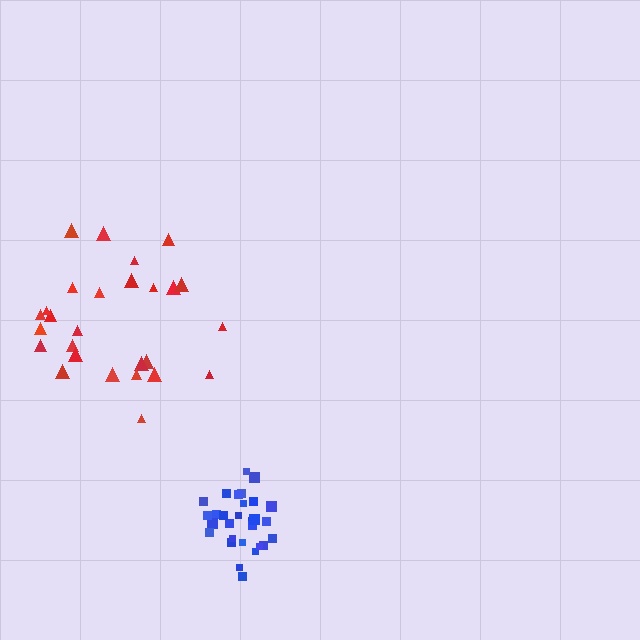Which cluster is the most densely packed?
Blue.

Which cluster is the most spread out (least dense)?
Red.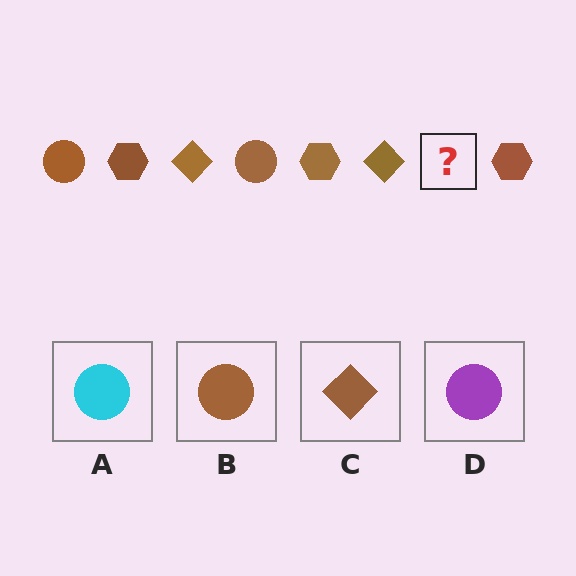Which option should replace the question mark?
Option B.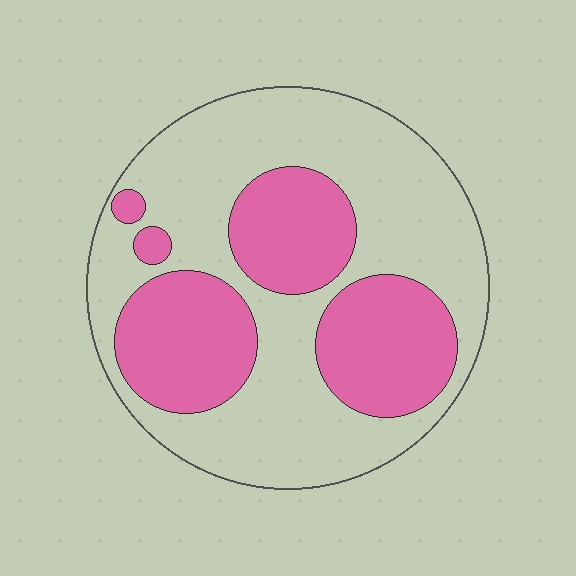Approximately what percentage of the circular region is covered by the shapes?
Approximately 35%.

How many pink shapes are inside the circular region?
5.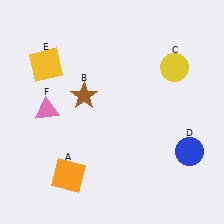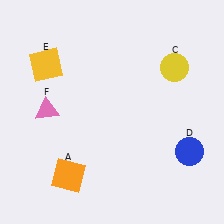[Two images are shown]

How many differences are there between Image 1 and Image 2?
There is 1 difference between the two images.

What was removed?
The brown star (B) was removed in Image 2.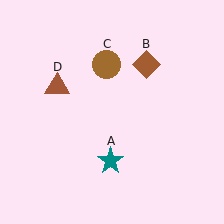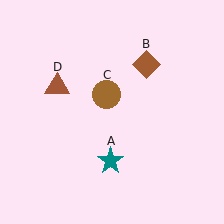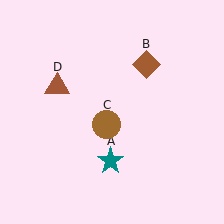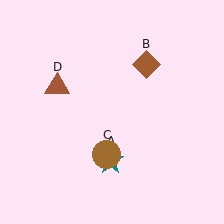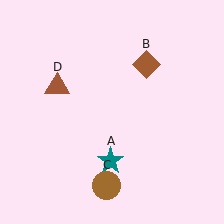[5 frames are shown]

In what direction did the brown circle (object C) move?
The brown circle (object C) moved down.